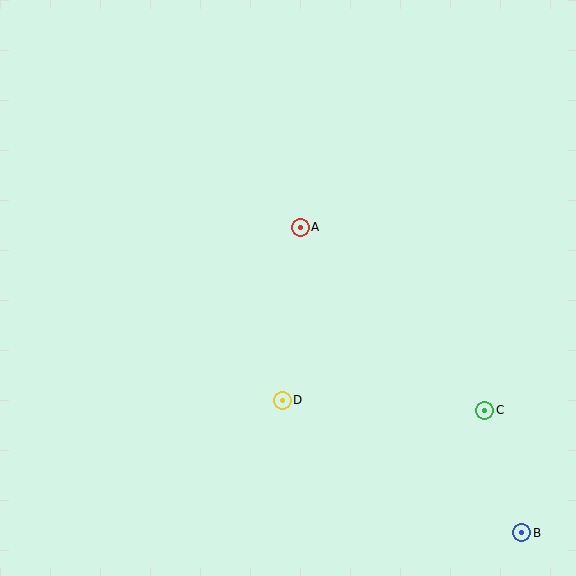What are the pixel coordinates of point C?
Point C is at (485, 410).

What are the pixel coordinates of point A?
Point A is at (300, 227).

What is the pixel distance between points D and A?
The distance between D and A is 174 pixels.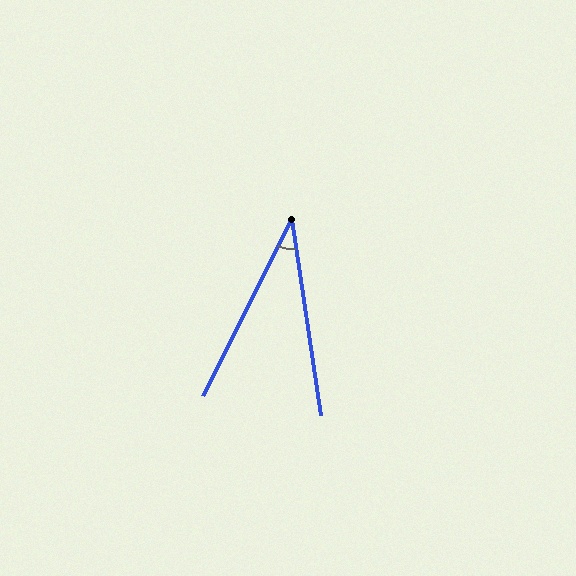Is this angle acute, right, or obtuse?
It is acute.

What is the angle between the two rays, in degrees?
Approximately 35 degrees.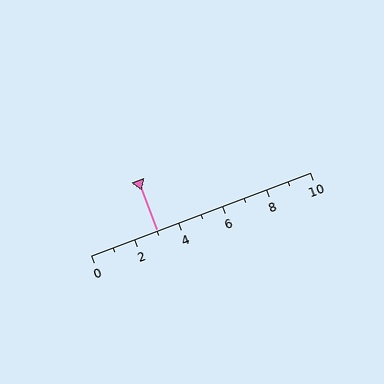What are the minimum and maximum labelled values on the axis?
The axis runs from 0 to 10.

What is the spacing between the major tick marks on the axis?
The major ticks are spaced 2 apart.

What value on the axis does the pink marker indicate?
The marker indicates approximately 3.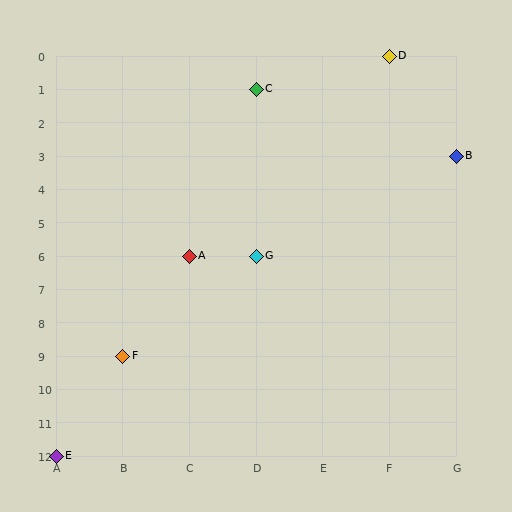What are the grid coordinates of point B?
Point B is at grid coordinates (G, 3).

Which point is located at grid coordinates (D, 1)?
Point C is at (D, 1).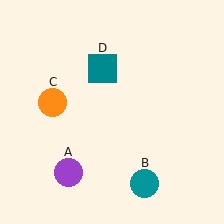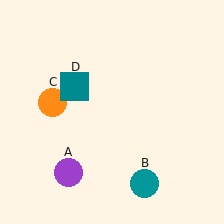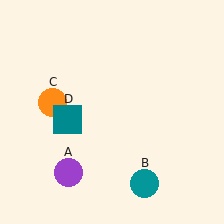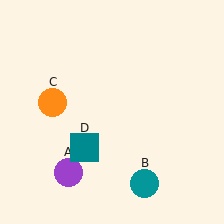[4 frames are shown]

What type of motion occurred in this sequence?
The teal square (object D) rotated counterclockwise around the center of the scene.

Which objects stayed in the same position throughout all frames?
Purple circle (object A) and teal circle (object B) and orange circle (object C) remained stationary.